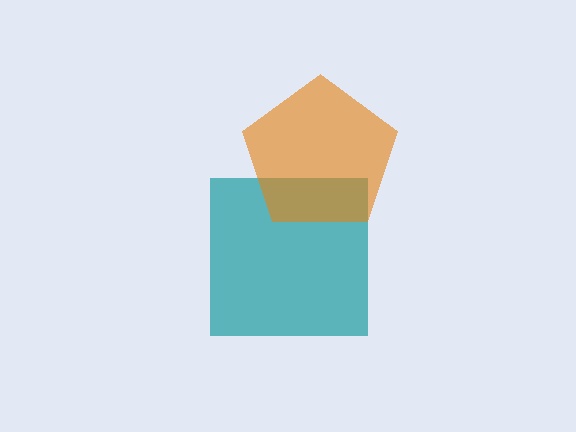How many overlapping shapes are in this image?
There are 2 overlapping shapes in the image.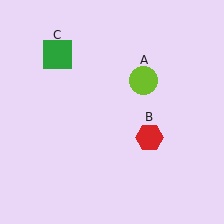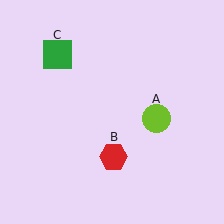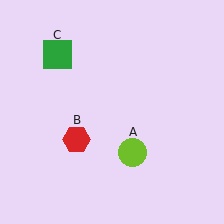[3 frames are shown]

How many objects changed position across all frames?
2 objects changed position: lime circle (object A), red hexagon (object B).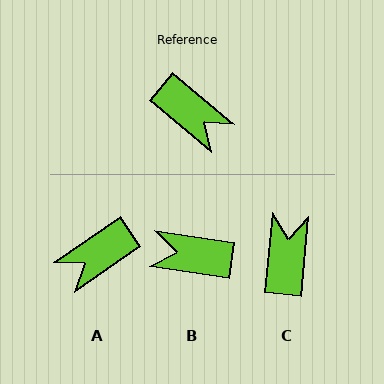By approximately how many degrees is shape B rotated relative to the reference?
Approximately 148 degrees clockwise.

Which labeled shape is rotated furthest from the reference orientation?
B, about 148 degrees away.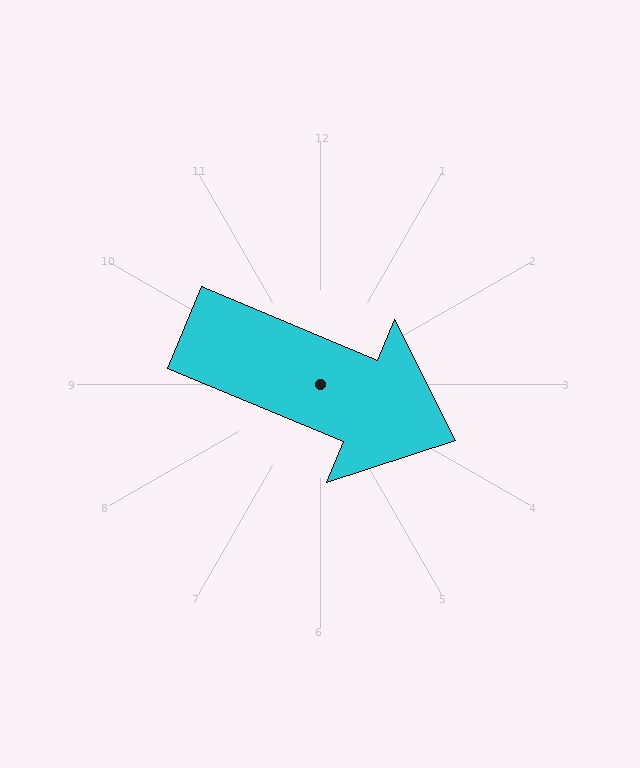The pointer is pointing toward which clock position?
Roughly 4 o'clock.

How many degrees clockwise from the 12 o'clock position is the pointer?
Approximately 113 degrees.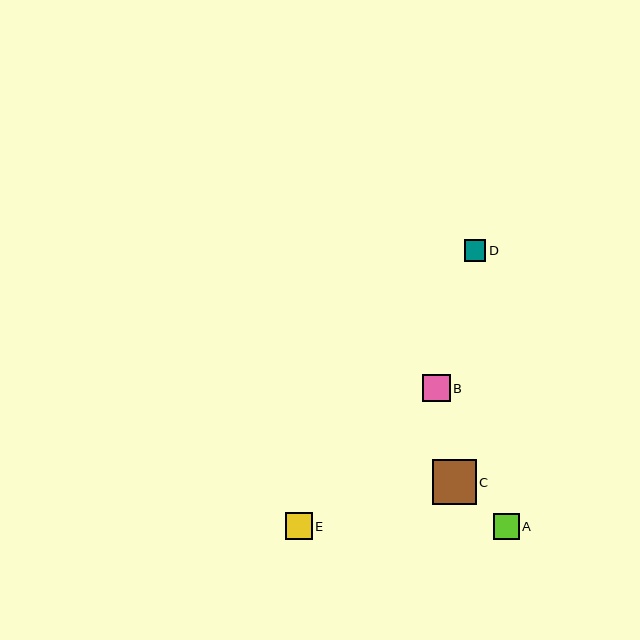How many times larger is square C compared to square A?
Square C is approximately 1.7 times the size of square A.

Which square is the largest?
Square C is the largest with a size of approximately 44 pixels.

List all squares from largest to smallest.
From largest to smallest: C, B, E, A, D.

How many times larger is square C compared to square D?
Square C is approximately 2.1 times the size of square D.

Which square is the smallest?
Square D is the smallest with a size of approximately 22 pixels.